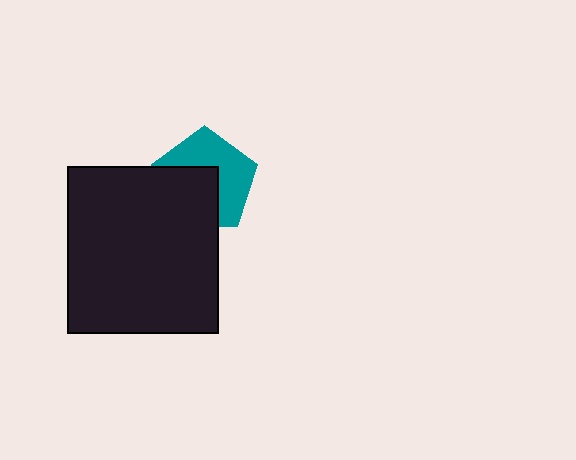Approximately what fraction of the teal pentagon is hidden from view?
Roughly 48% of the teal pentagon is hidden behind the black rectangle.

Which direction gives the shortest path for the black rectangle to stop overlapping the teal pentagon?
Moving toward the lower-left gives the shortest separation.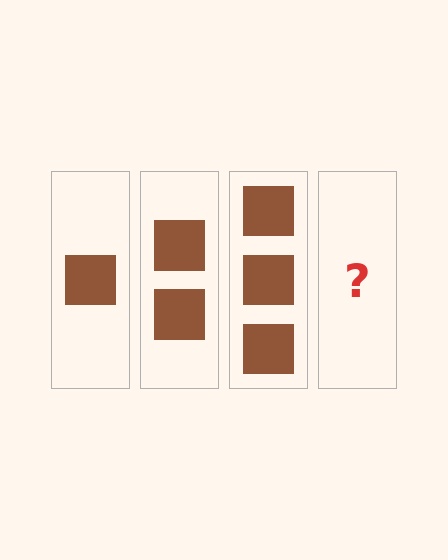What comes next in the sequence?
The next element should be 4 squares.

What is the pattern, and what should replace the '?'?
The pattern is that each step adds one more square. The '?' should be 4 squares.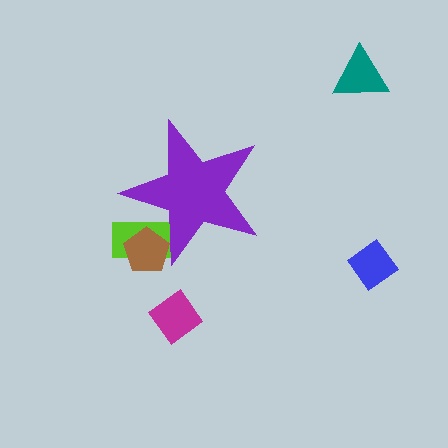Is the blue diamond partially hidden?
No, the blue diamond is fully visible.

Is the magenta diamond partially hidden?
No, the magenta diamond is fully visible.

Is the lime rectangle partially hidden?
Yes, the lime rectangle is partially hidden behind the purple star.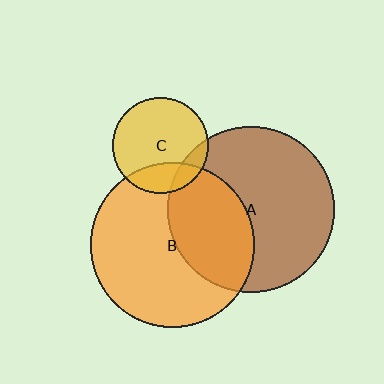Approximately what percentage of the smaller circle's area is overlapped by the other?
Approximately 20%.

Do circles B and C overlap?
Yes.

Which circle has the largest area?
Circle A (brown).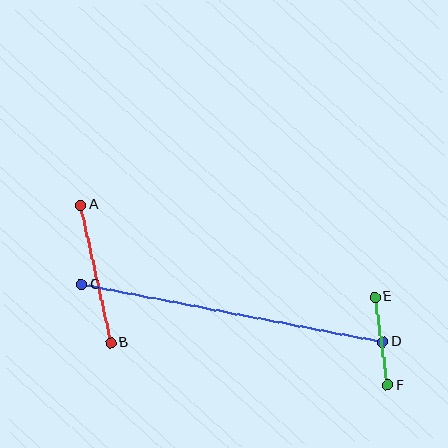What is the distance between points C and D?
The distance is approximately 307 pixels.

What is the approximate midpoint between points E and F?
The midpoint is at approximately (381, 341) pixels.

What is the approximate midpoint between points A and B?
The midpoint is at approximately (96, 274) pixels.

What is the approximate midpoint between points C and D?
The midpoint is at approximately (232, 313) pixels.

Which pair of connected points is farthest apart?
Points C and D are farthest apart.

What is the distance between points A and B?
The distance is approximately 141 pixels.